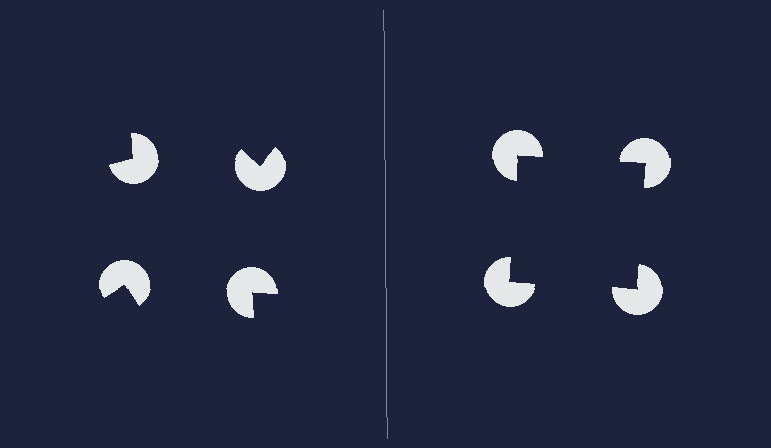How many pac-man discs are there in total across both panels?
8 — 4 on each side.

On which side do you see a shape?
An illusory square appears on the right side. On the left side the wedge cuts are rotated, so no coherent shape forms.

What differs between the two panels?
The pac-man discs are positioned identically on both sides; only the wedge orientations differ. On the right they align to a square; on the left they are misaligned.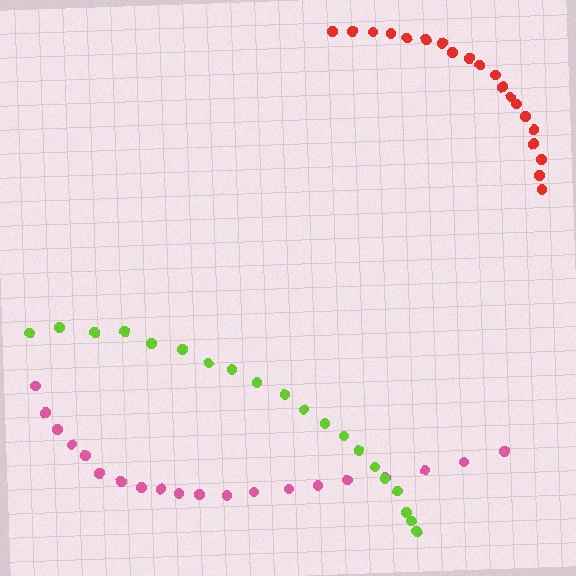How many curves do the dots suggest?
There are 3 distinct paths.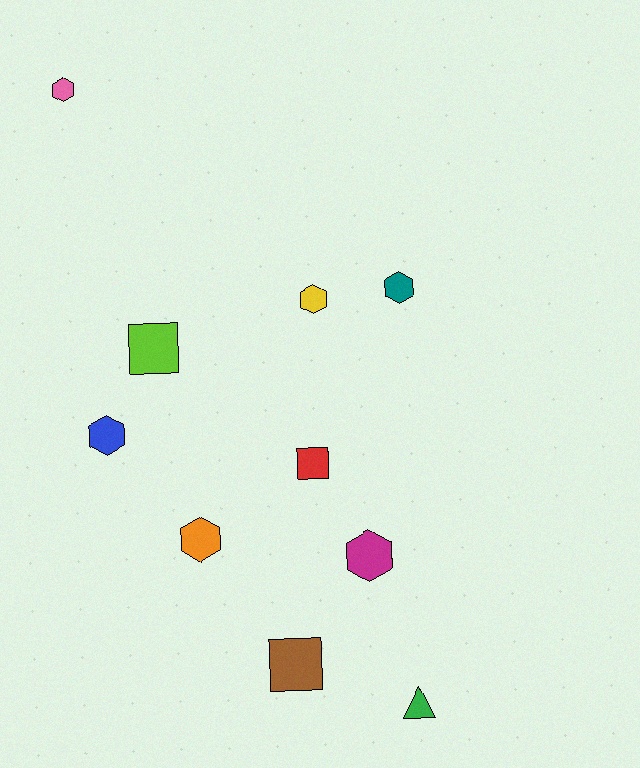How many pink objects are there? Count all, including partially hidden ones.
There is 1 pink object.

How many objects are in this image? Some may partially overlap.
There are 10 objects.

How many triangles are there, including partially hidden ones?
There is 1 triangle.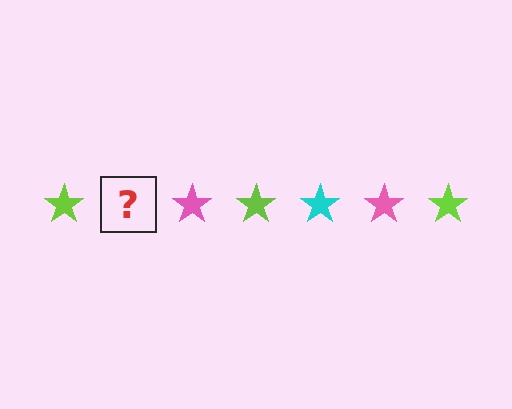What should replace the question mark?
The question mark should be replaced with a cyan star.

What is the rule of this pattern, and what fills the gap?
The rule is that the pattern cycles through lime, cyan, pink stars. The gap should be filled with a cyan star.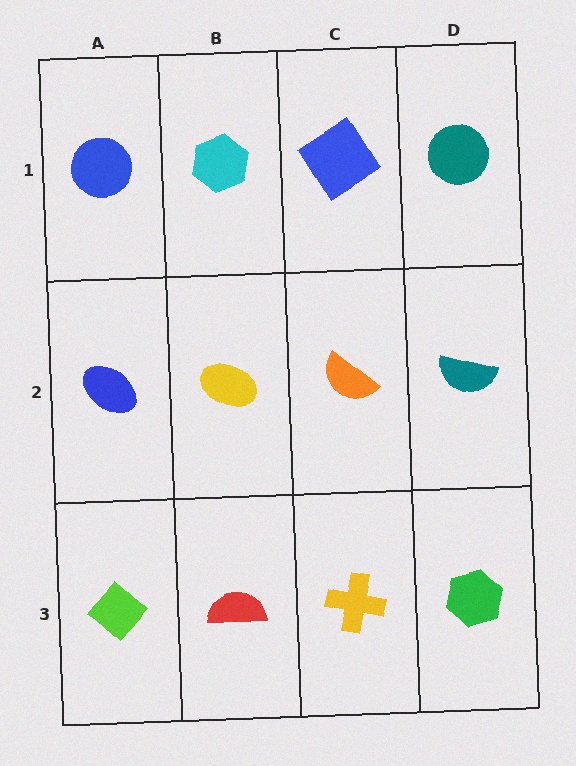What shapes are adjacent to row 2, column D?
A teal circle (row 1, column D), a green hexagon (row 3, column D), an orange semicircle (row 2, column C).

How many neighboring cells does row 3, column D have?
2.